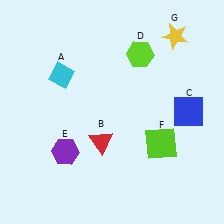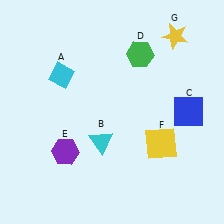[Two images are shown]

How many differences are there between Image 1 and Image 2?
There are 3 differences between the two images.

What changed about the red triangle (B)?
In Image 1, B is red. In Image 2, it changed to cyan.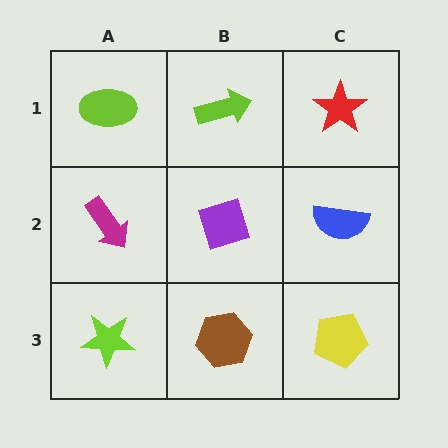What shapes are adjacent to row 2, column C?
A red star (row 1, column C), a yellow pentagon (row 3, column C), a purple diamond (row 2, column B).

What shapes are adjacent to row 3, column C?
A blue semicircle (row 2, column C), a brown hexagon (row 3, column B).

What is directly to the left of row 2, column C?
A purple diamond.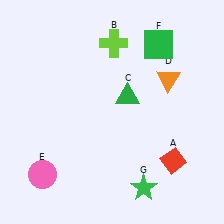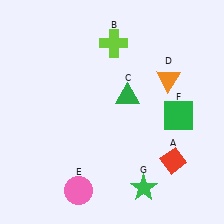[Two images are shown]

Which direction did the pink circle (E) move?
The pink circle (E) moved right.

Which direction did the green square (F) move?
The green square (F) moved down.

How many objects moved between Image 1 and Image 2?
2 objects moved between the two images.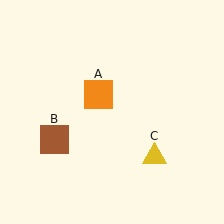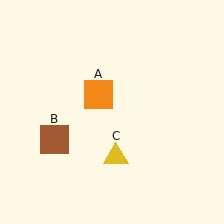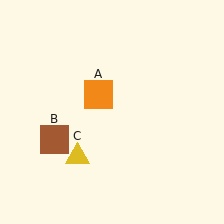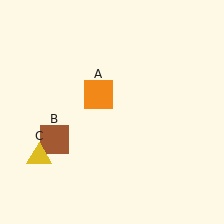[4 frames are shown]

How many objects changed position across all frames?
1 object changed position: yellow triangle (object C).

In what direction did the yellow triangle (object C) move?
The yellow triangle (object C) moved left.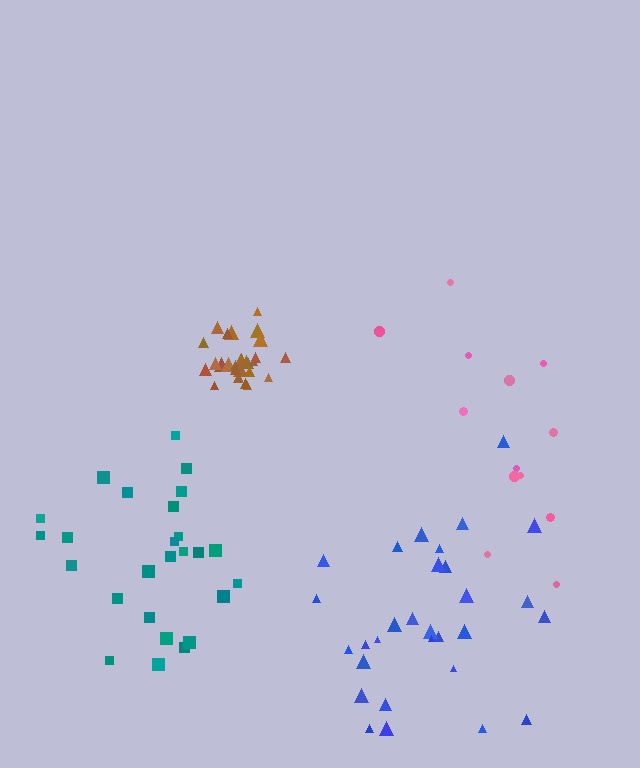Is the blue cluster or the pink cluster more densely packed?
Blue.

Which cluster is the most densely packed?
Brown.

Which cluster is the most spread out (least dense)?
Pink.